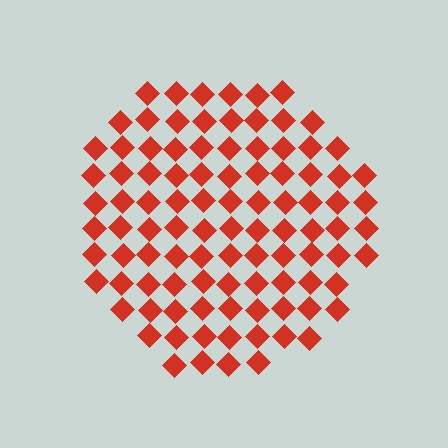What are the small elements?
The small elements are diamonds.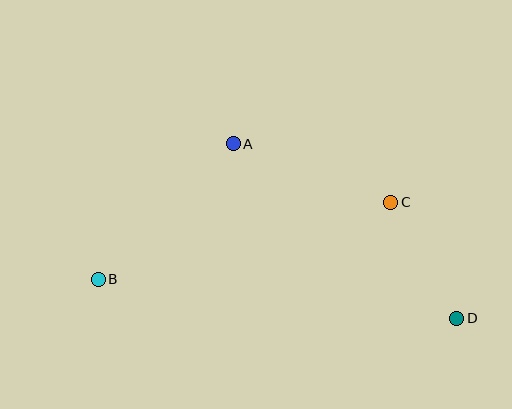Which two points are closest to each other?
Points C and D are closest to each other.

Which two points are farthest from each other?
Points B and D are farthest from each other.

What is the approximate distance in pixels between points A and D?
The distance between A and D is approximately 283 pixels.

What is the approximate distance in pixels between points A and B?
The distance between A and B is approximately 192 pixels.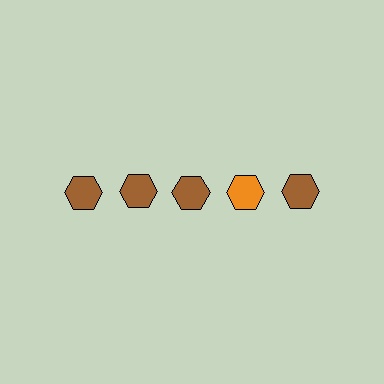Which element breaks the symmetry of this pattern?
The orange hexagon in the top row, second from right column breaks the symmetry. All other shapes are brown hexagons.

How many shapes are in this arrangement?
There are 5 shapes arranged in a grid pattern.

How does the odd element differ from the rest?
It has a different color: orange instead of brown.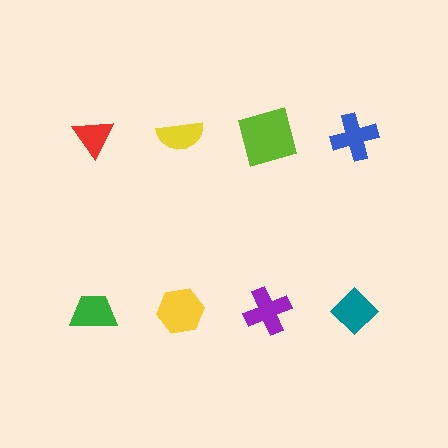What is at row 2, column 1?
A green trapezoid.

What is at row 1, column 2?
A yellow semicircle.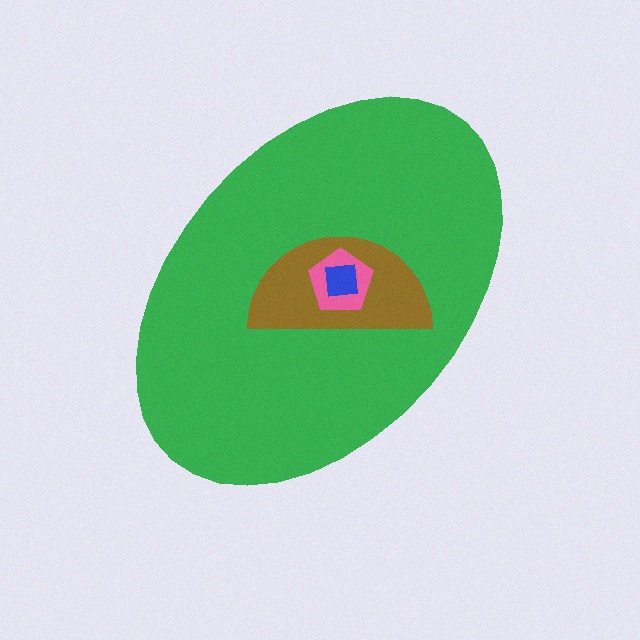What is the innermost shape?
The blue square.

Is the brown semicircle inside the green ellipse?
Yes.